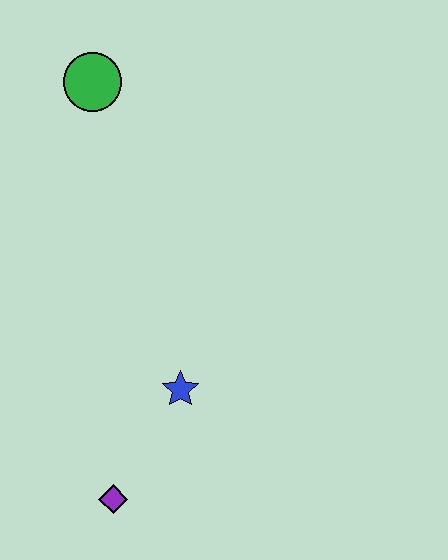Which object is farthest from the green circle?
The purple diamond is farthest from the green circle.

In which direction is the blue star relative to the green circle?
The blue star is below the green circle.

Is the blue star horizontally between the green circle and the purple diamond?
No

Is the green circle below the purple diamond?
No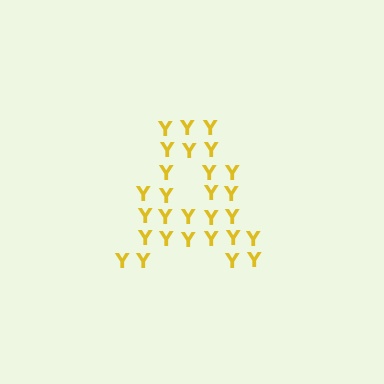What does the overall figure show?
The overall figure shows the letter A.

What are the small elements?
The small elements are letter Y's.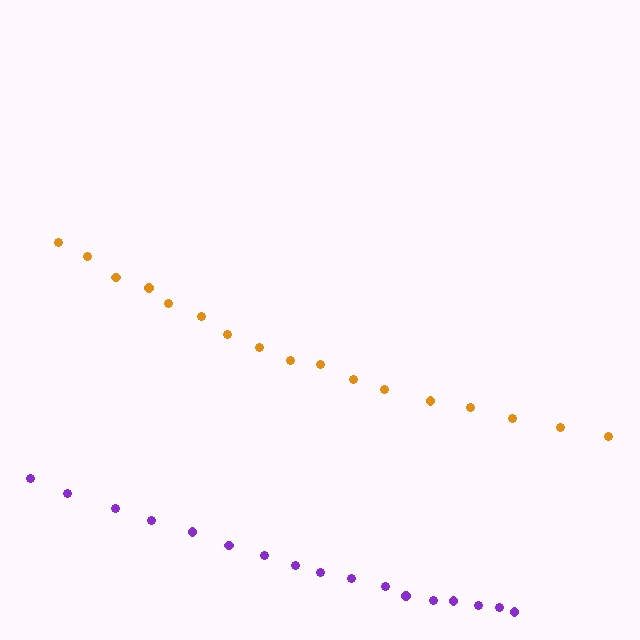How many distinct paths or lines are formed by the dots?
There are 2 distinct paths.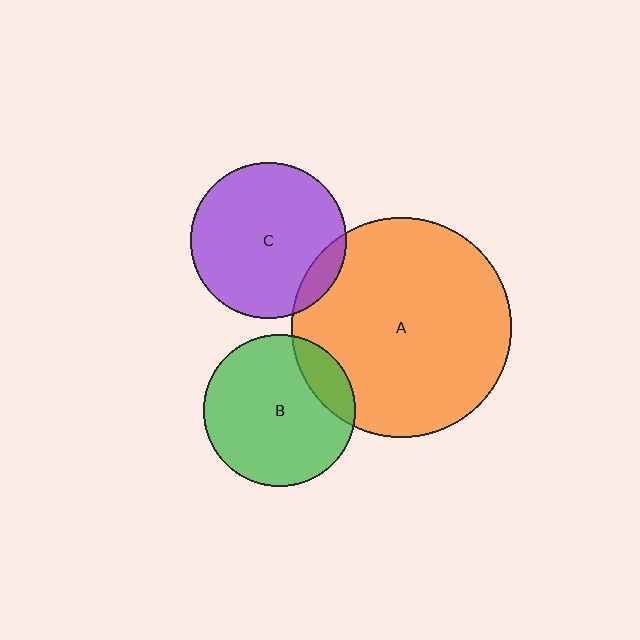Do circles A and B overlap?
Yes.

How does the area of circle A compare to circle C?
Approximately 2.0 times.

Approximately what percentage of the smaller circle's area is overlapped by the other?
Approximately 15%.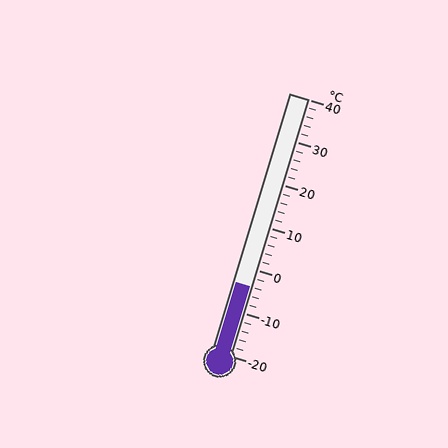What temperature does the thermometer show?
The thermometer shows approximately -4°C.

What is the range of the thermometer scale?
The thermometer scale ranges from -20°C to 40°C.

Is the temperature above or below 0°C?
The temperature is below 0°C.